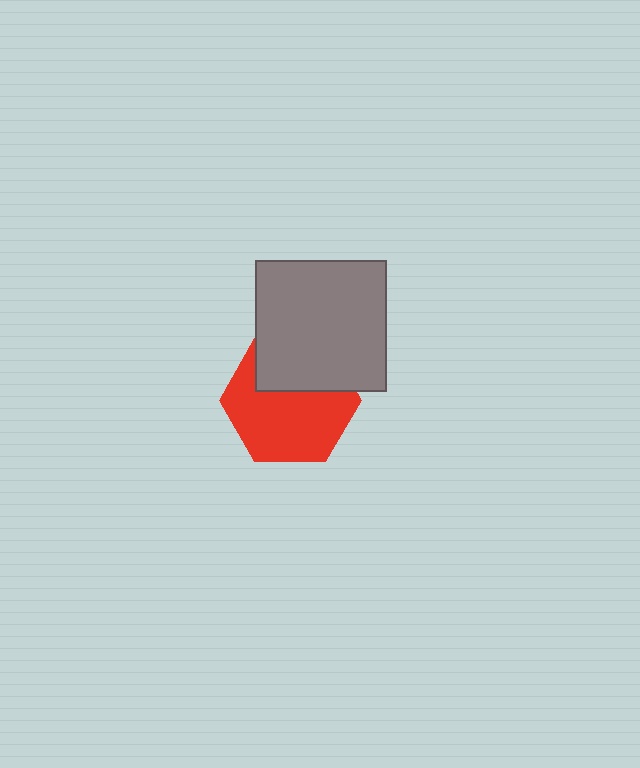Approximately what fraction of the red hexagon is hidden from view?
Roughly 35% of the red hexagon is hidden behind the gray square.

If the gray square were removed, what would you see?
You would see the complete red hexagon.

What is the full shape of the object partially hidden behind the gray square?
The partially hidden object is a red hexagon.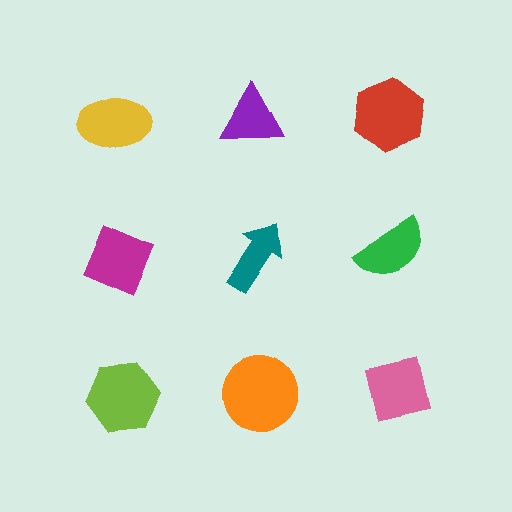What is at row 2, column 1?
A magenta diamond.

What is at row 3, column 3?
A pink square.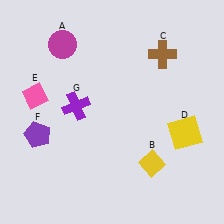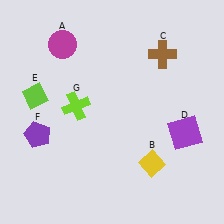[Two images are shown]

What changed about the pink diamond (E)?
In Image 1, E is pink. In Image 2, it changed to lime.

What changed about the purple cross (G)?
In Image 1, G is purple. In Image 2, it changed to lime.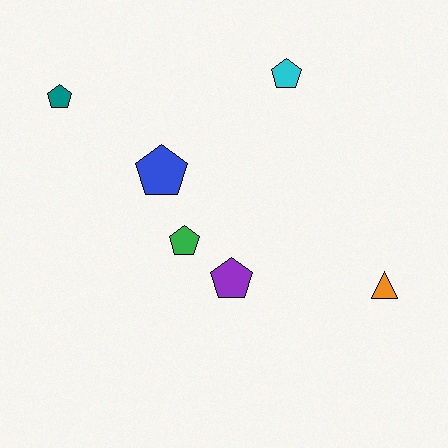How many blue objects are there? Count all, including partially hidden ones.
There is 1 blue object.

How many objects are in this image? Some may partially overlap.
There are 6 objects.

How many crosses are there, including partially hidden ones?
There are no crosses.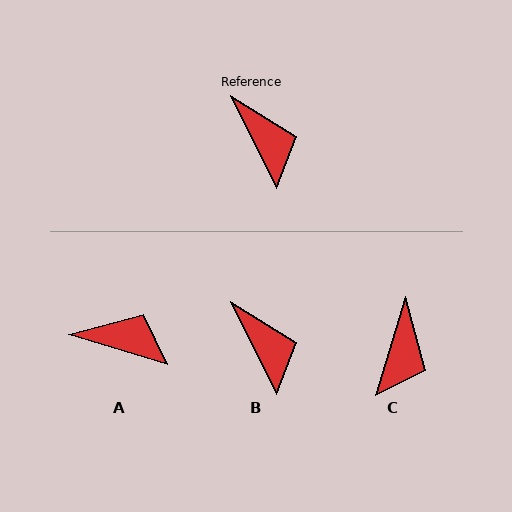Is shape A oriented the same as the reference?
No, it is off by about 47 degrees.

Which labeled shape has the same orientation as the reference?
B.